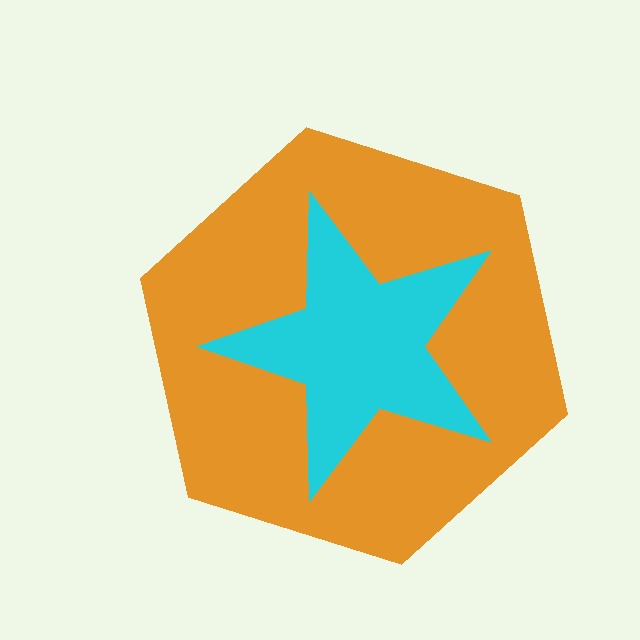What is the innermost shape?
The cyan star.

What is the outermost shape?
The orange hexagon.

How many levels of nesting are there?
2.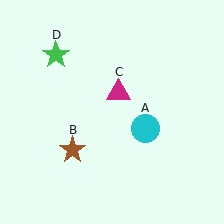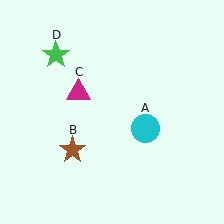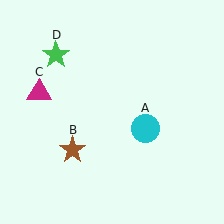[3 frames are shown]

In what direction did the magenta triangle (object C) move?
The magenta triangle (object C) moved left.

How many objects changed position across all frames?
1 object changed position: magenta triangle (object C).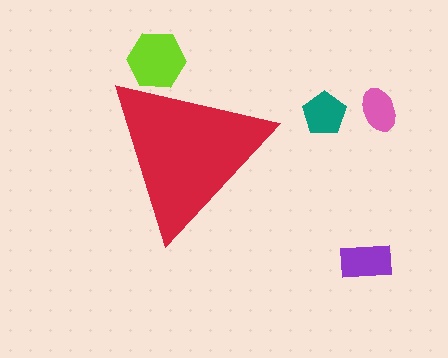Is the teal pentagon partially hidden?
No, the teal pentagon is fully visible.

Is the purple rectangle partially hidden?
No, the purple rectangle is fully visible.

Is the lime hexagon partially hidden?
Yes, the lime hexagon is partially hidden behind the red triangle.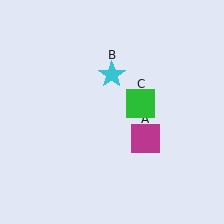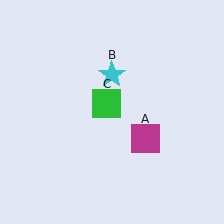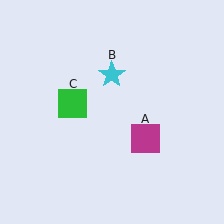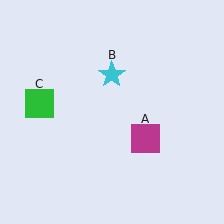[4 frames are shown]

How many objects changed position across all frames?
1 object changed position: green square (object C).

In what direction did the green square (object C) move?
The green square (object C) moved left.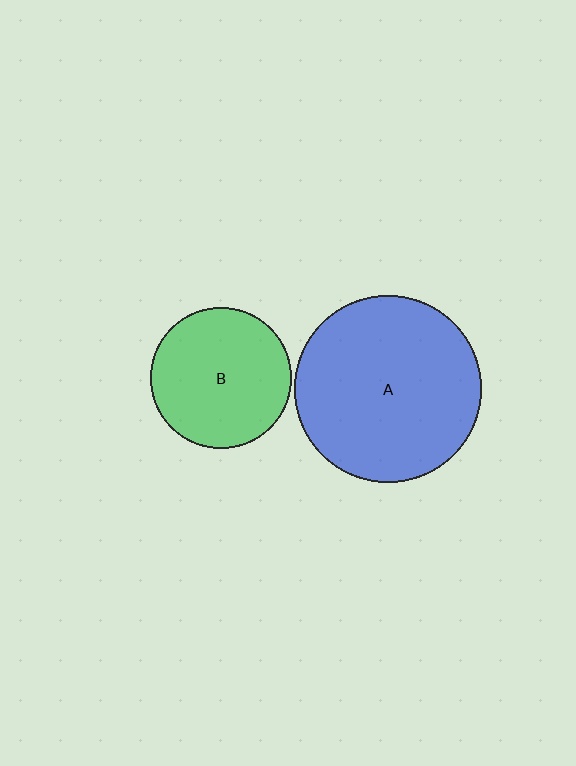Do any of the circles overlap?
No, none of the circles overlap.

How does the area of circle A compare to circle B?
Approximately 1.7 times.